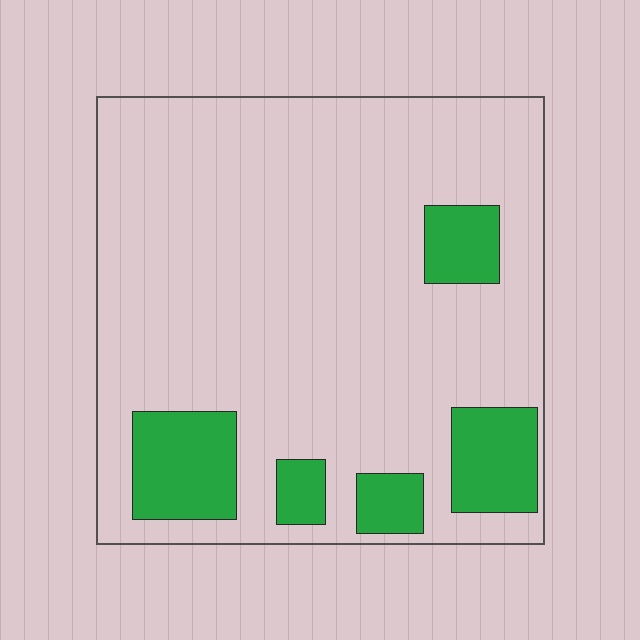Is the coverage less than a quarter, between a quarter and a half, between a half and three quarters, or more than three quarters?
Less than a quarter.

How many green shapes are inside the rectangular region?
5.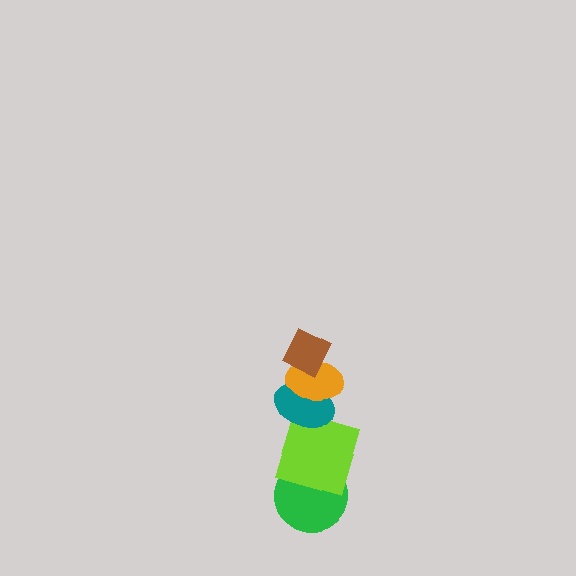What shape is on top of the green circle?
The lime square is on top of the green circle.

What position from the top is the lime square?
The lime square is 4th from the top.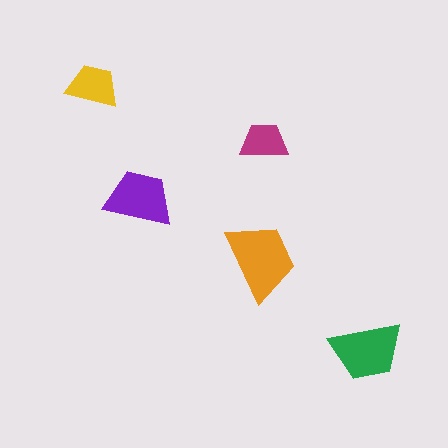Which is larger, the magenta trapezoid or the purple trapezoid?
The purple one.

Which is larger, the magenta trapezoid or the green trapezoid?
The green one.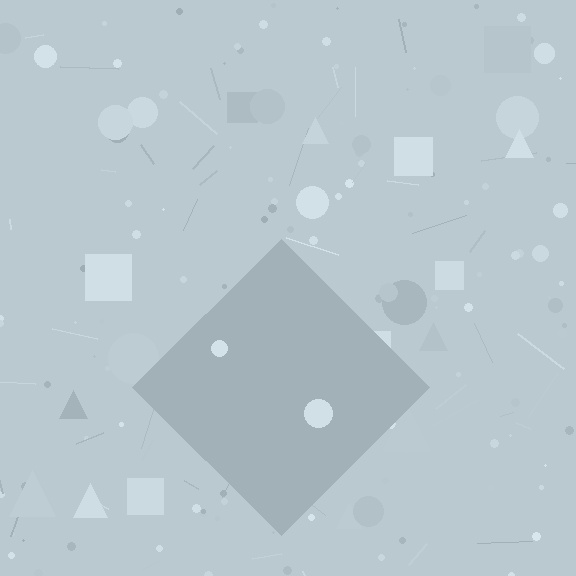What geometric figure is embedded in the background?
A diamond is embedded in the background.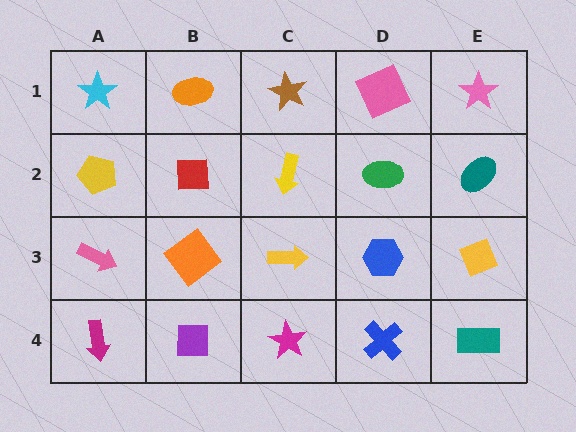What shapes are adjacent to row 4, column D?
A blue hexagon (row 3, column D), a magenta star (row 4, column C), a teal rectangle (row 4, column E).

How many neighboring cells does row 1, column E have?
2.